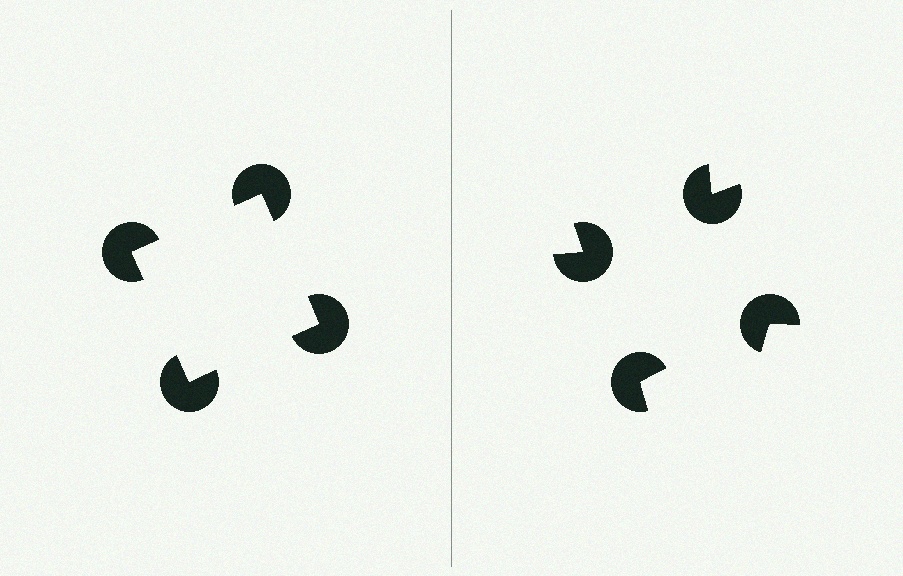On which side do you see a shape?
An illusory square appears on the left side. On the right side the wedge cuts are rotated, so no coherent shape forms.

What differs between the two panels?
The pac-man discs are positioned identically on both sides; only the wedge orientations differ. On the left they align to a square; on the right they are misaligned.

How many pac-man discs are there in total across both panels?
8 — 4 on each side.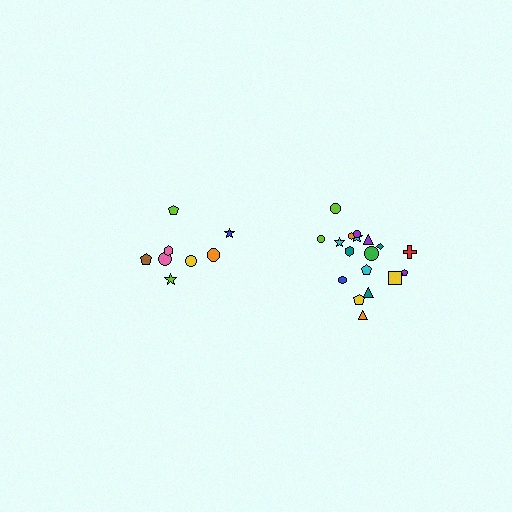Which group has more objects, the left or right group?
The right group.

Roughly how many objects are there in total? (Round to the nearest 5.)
Roughly 25 objects in total.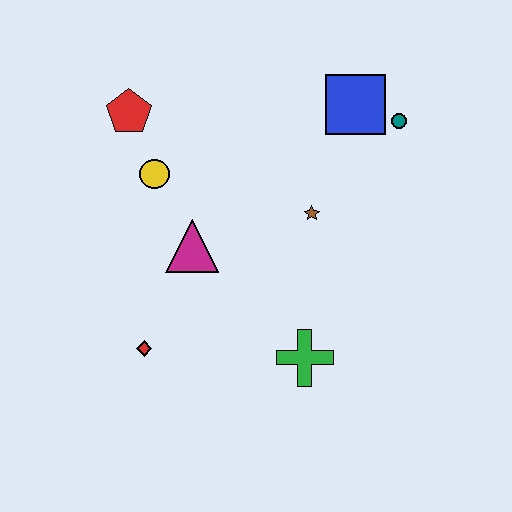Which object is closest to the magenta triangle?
The yellow circle is closest to the magenta triangle.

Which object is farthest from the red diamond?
The teal circle is farthest from the red diamond.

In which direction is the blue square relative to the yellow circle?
The blue square is to the right of the yellow circle.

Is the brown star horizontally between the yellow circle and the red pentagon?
No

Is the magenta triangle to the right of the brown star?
No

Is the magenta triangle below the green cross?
No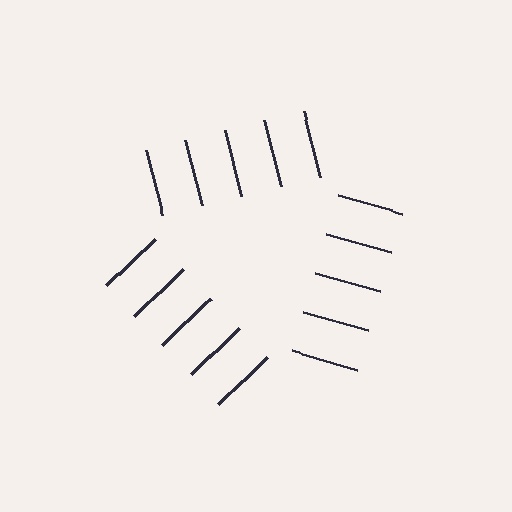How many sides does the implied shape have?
3 sides — the line-ends trace a triangle.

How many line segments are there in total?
15 — 5 along each of the 3 edges.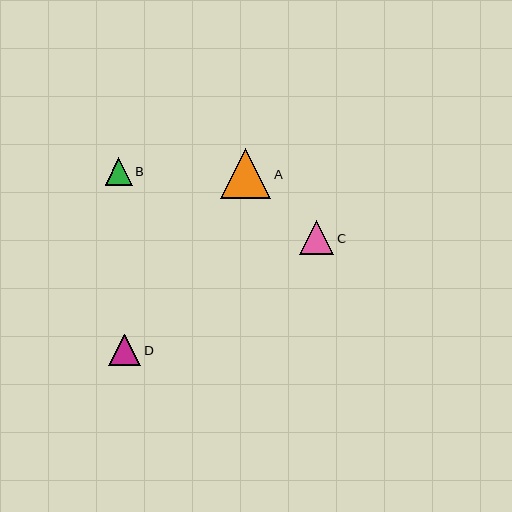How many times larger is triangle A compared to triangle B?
Triangle A is approximately 1.8 times the size of triangle B.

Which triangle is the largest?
Triangle A is the largest with a size of approximately 50 pixels.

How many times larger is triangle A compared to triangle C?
Triangle A is approximately 1.4 times the size of triangle C.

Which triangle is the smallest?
Triangle B is the smallest with a size of approximately 27 pixels.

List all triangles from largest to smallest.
From largest to smallest: A, C, D, B.